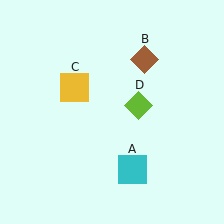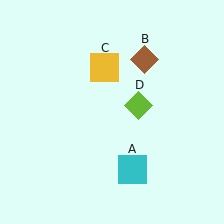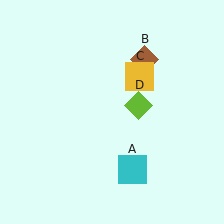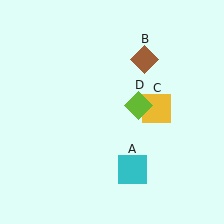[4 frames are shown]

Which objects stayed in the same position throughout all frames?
Cyan square (object A) and brown diamond (object B) and lime diamond (object D) remained stationary.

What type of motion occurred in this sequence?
The yellow square (object C) rotated clockwise around the center of the scene.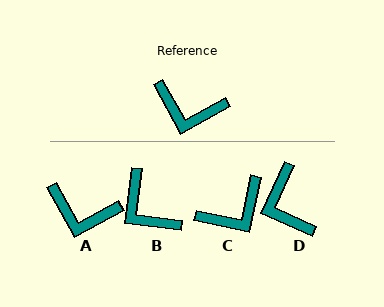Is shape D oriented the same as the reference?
No, it is off by about 54 degrees.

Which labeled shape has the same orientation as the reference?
A.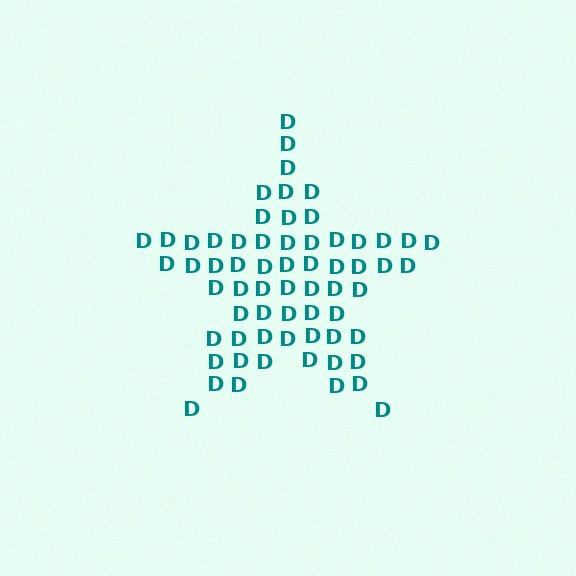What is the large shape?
The large shape is a star.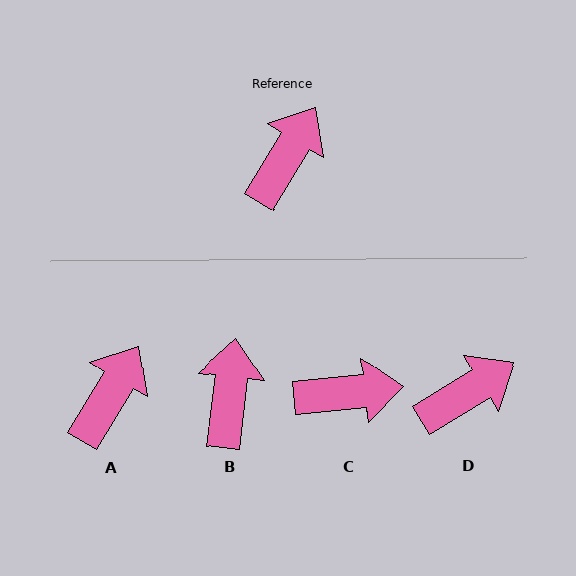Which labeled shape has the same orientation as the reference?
A.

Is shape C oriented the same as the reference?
No, it is off by about 53 degrees.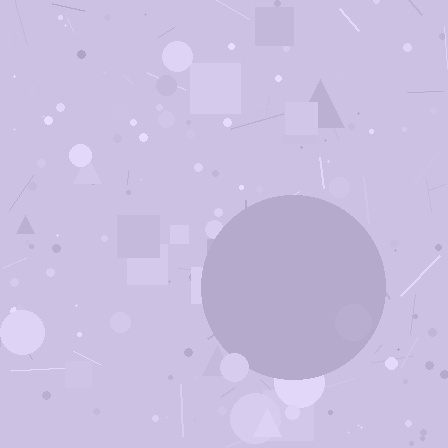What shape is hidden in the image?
A circle is hidden in the image.